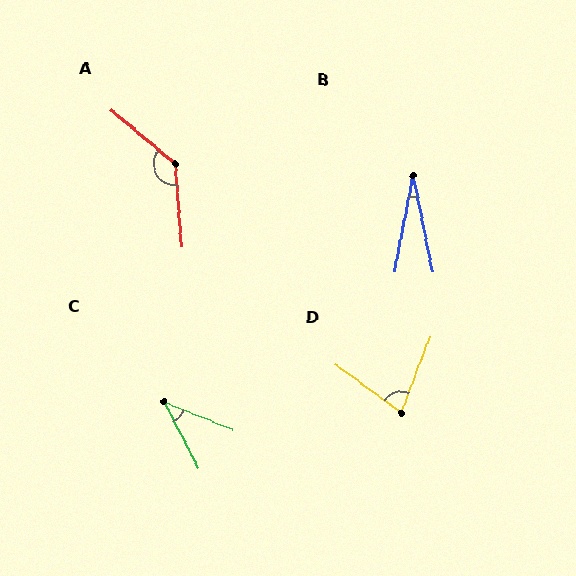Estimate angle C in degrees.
Approximately 40 degrees.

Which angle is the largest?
A, at approximately 134 degrees.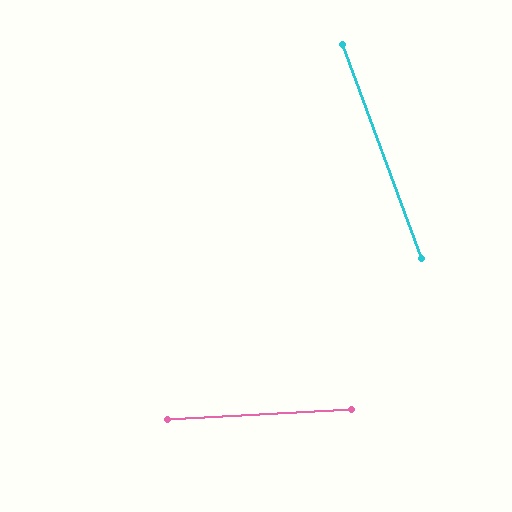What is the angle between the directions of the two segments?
Approximately 73 degrees.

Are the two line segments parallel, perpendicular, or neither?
Neither parallel nor perpendicular — they differ by about 73°.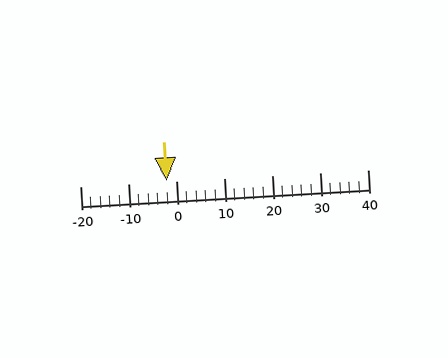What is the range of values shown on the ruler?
The ruler shows values from -20 to 40.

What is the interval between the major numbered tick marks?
The major tick marks are spaced 10 units apart.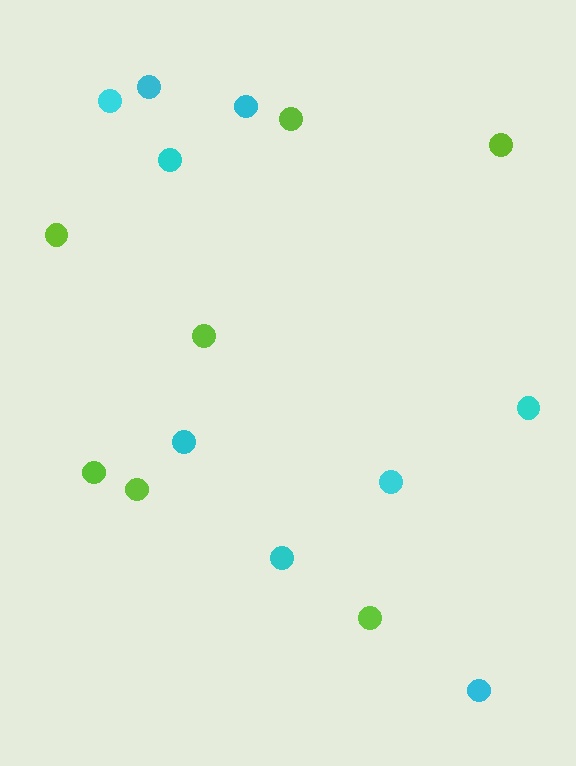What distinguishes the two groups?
There are 2 groups: one group of lime circles (7) and one group of cyan circles (9).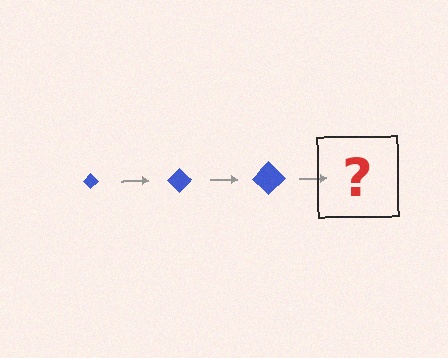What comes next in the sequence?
The next element should be a blue diamond, larger than the previous one.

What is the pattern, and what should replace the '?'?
The pattern is that the diamond gets progressively larger each step. The '?' should be a blue diamond, larger than the previous one.